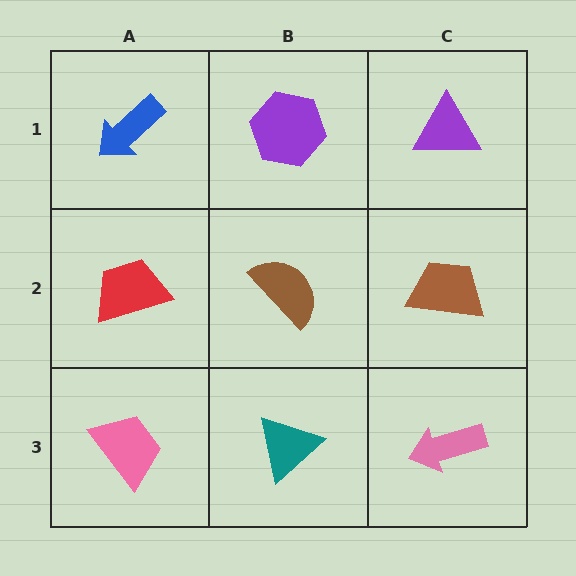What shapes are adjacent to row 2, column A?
A blue arrow (row 1, column A), a pink trapezoid (row 3, column A), a brown semicircle (row 2, column B).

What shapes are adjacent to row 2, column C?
A purple triangle (row 1, column C), a pink arrow (row 3, column C), a brown semicircle (row 2, column B).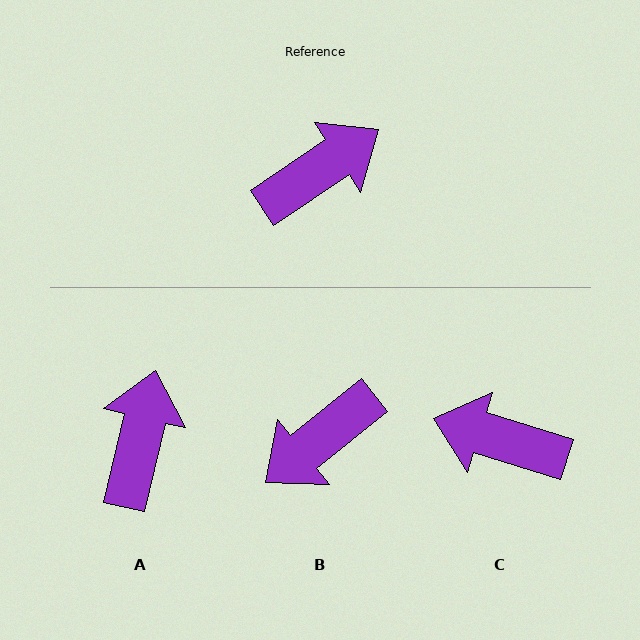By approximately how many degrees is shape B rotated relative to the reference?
Approximately 175 degrees clockwise.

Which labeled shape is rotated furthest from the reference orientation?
B, about 175 degrees away.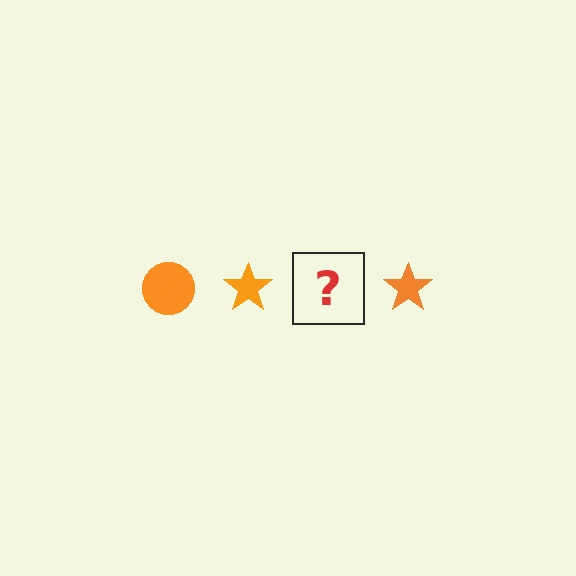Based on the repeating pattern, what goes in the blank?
The blank should be an orange circle.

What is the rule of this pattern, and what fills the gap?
The rule is that the pattern cycles through circle, star shapes in orange. The gap should be filled with an orange circle.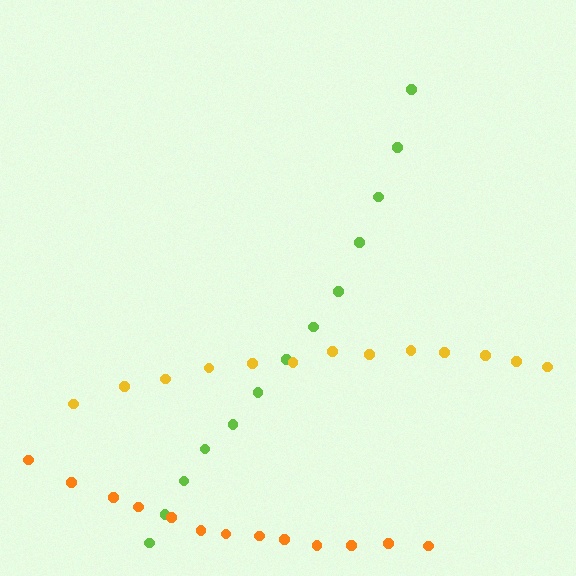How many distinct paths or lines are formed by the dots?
There are 3 distinct paths.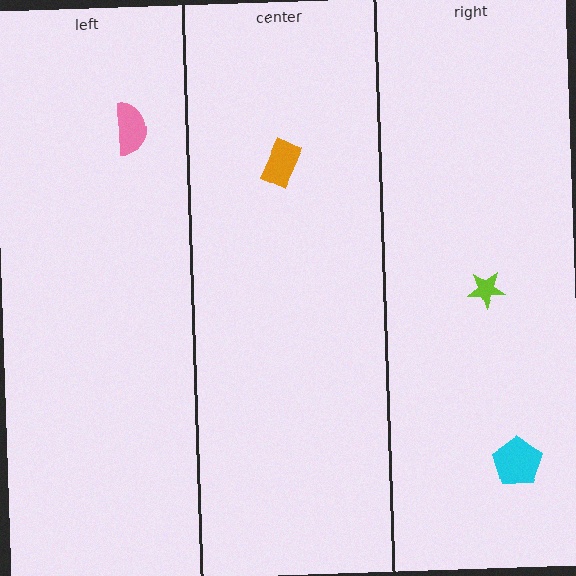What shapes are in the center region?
The orange rectangle.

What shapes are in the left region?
The pink semicircle.